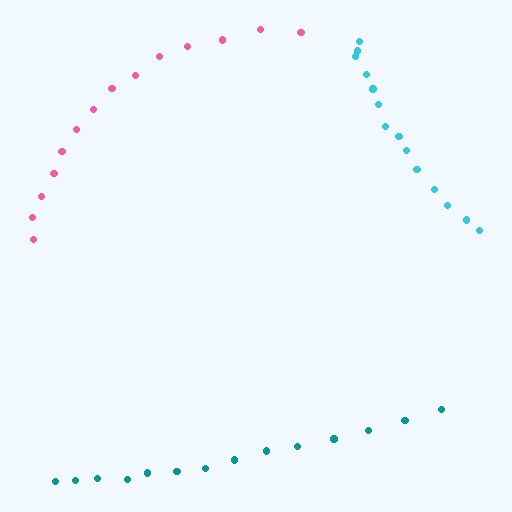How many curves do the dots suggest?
There are 3 distinct paths.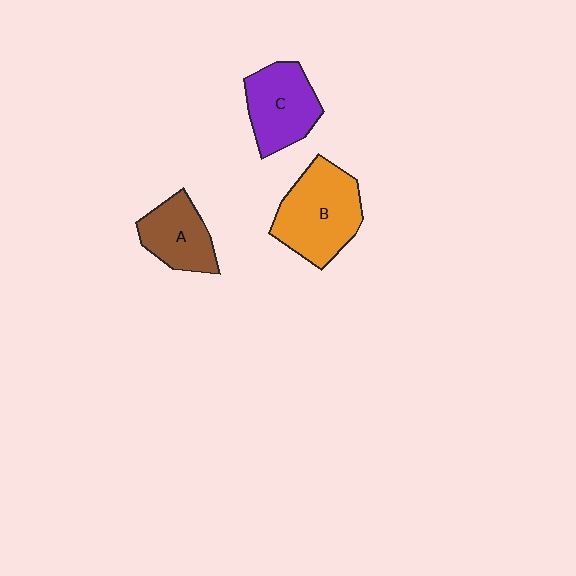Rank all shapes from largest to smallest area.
From largest to smallest: B (orange), C (purple), A (brown).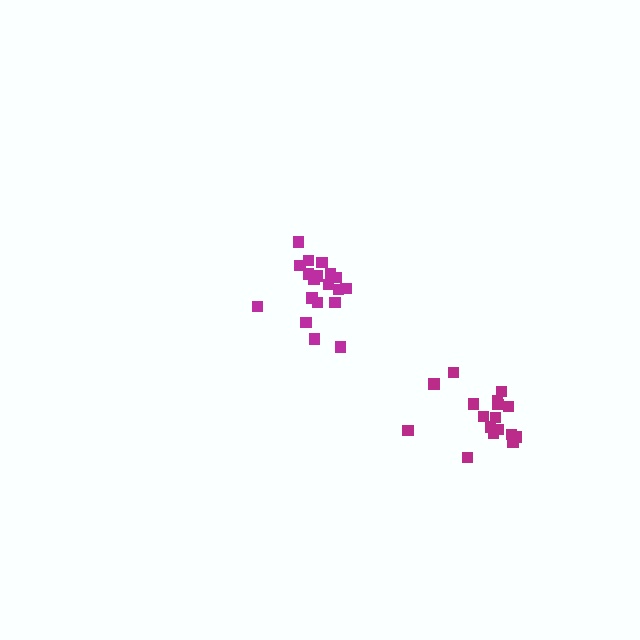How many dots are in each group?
Group 1: 19 dots, Group 2: 17 dots (36 total).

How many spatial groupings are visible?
There are 2 spatial groupings.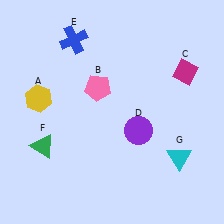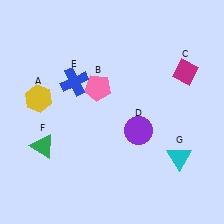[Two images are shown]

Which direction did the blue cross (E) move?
The blue cross (E) moved down.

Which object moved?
The blue cross (E) moved down.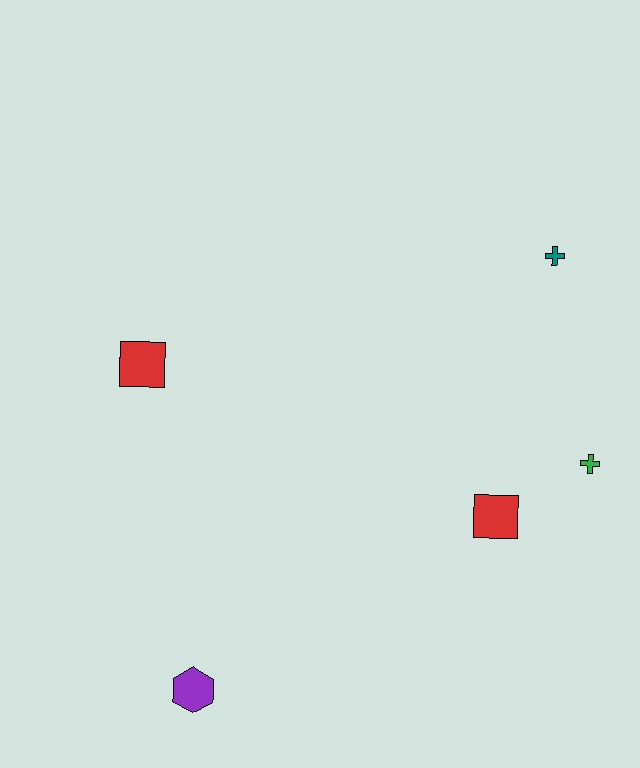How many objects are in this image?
There are 5 objects.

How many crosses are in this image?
There are 2 crosses.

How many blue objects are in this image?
There are no blue objects.